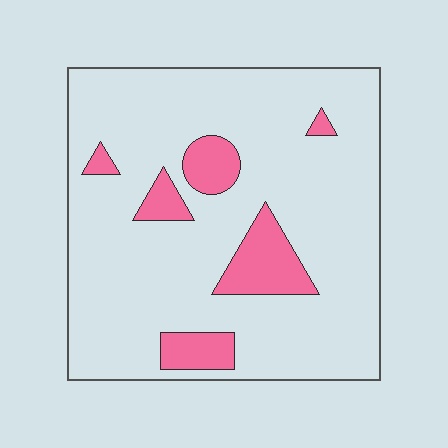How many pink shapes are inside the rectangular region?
6.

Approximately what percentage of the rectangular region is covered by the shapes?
Approximately 15%.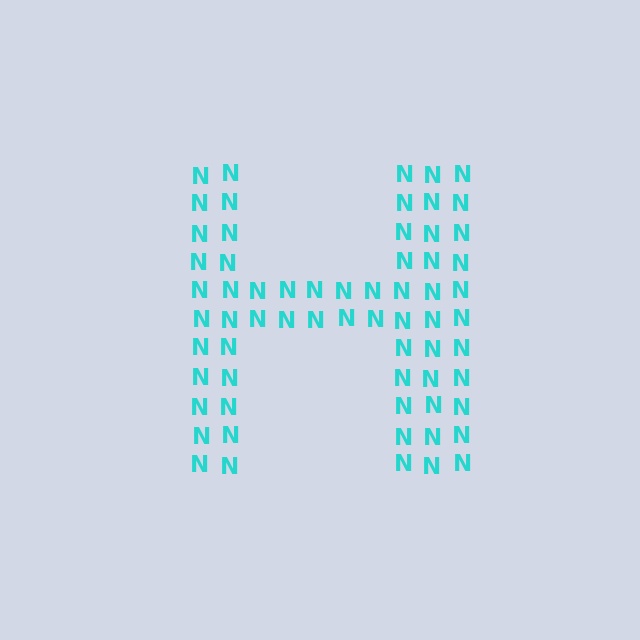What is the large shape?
The large shape is the letter H.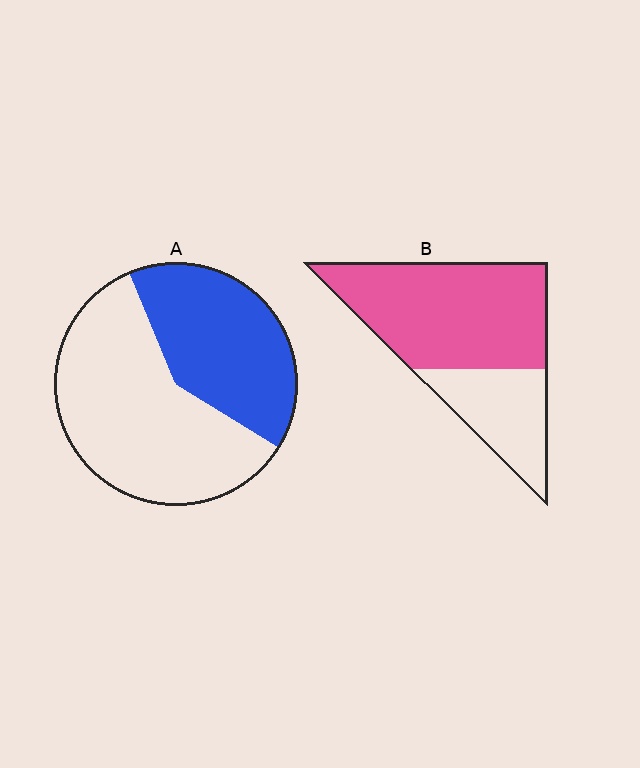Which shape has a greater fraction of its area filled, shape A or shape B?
Shape B.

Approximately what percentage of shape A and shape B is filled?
A is approximately 40% and B is approximately 70%.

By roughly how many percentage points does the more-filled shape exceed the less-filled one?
By roughly 30 percentage points (B over A).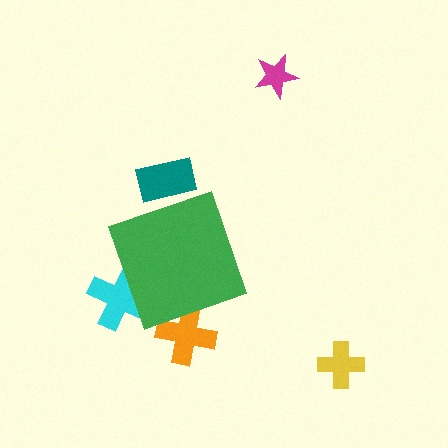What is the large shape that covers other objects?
A green diamond.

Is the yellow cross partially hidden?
No, the yellow cross is fully visible.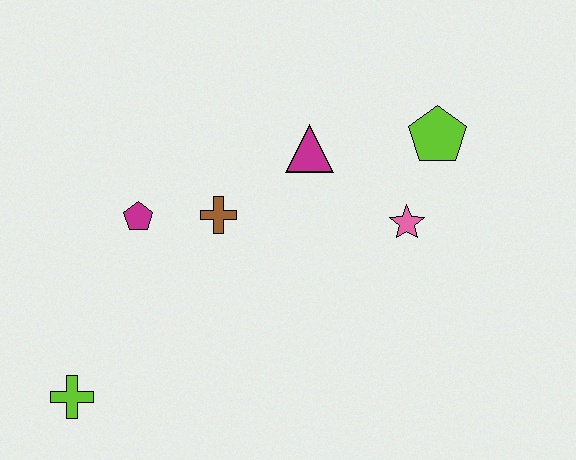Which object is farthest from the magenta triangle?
The lime cross is farthest from the magenta triangle.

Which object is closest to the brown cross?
The magenta pentagon is closest to the brown cross.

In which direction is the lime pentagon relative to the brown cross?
The lime pentagon is to the right of the brown cross.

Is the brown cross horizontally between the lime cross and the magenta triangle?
Yes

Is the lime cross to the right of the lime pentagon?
No